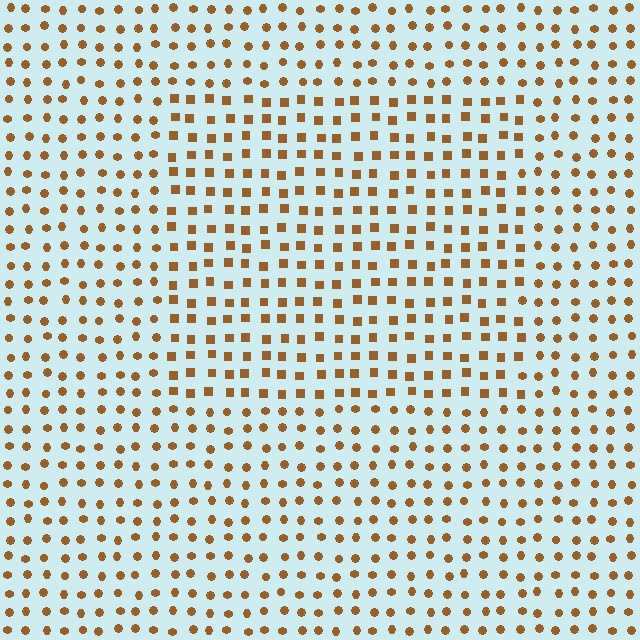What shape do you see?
I see a rectangle.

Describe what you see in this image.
The image is filled with small brown elements arranged in a uniform grid. A rectangle-shaped region contains squares, while the surrounding area contains circles. The boundary is defined purely by the change in element shape.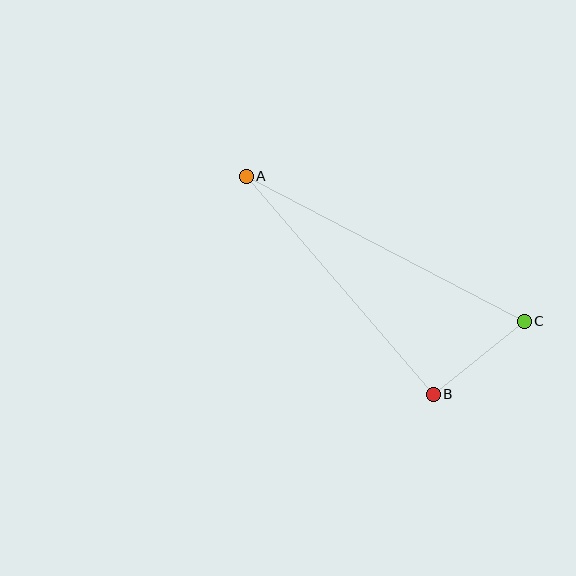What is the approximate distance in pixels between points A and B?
The distance between A and B is approximately 287 pixels.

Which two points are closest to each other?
Points B and C are closest to each other.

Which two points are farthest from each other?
Points A and C are farthest from each other.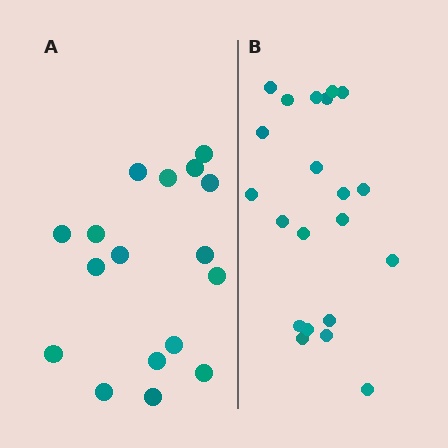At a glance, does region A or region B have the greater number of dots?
Region B (the right region) has more dots.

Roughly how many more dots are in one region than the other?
Region B has about 4 more dots than region A.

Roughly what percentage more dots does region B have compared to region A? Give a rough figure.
About 25% more.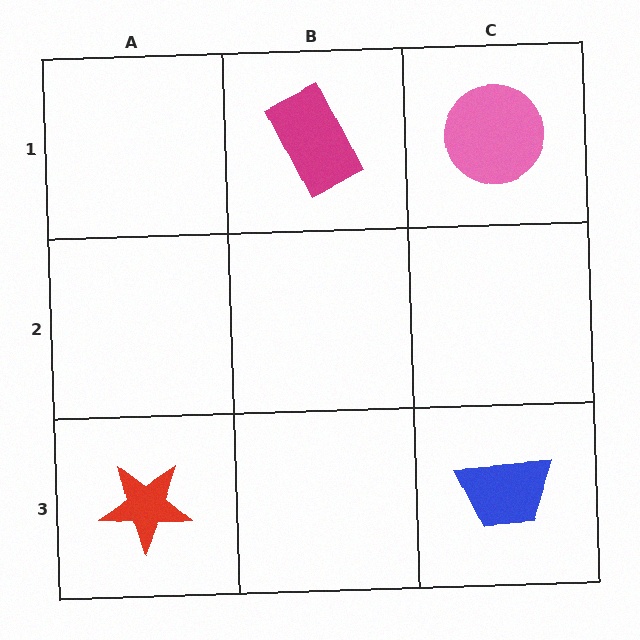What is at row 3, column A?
A red star.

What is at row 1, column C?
A pink circle.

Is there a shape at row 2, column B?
No, that cell is empty.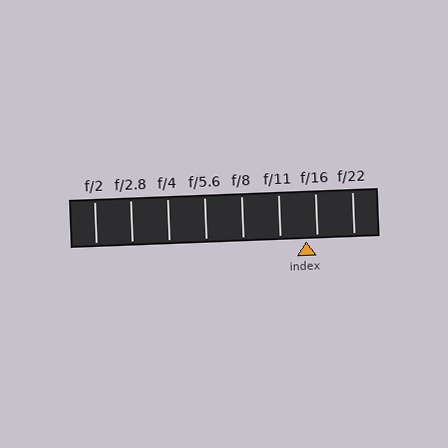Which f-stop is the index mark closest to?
The index mark is closest to f/16.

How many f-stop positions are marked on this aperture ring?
There are 8 f-stop positions marked.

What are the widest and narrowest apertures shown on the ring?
The widest aperture shown is f/2 and the narrowest is f/22.